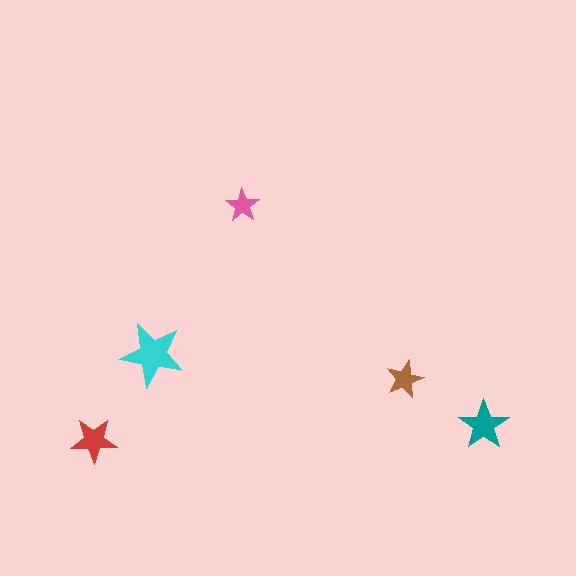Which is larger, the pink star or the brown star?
The brown one.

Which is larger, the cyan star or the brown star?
The cyan one.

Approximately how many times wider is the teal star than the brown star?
About 1.5 times wider.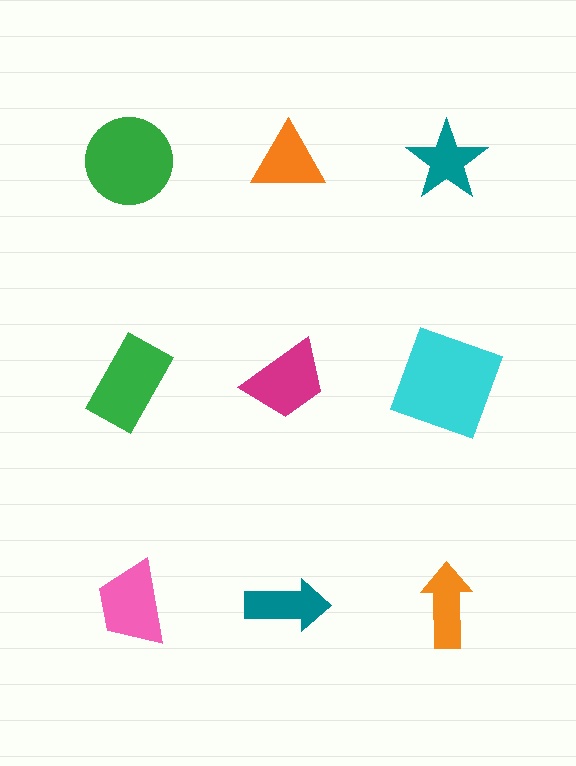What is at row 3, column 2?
A teal arrow.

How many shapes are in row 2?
3 shapes.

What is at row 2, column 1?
A green rectangle.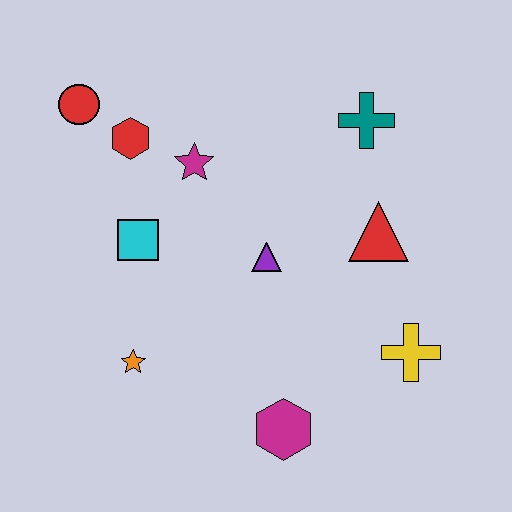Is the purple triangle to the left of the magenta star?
No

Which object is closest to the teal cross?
The red triangle is closest to the teal cross.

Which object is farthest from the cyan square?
The yellow cross is farthest from the cyan square.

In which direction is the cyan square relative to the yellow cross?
The cyan square is to the left of the yellow cross.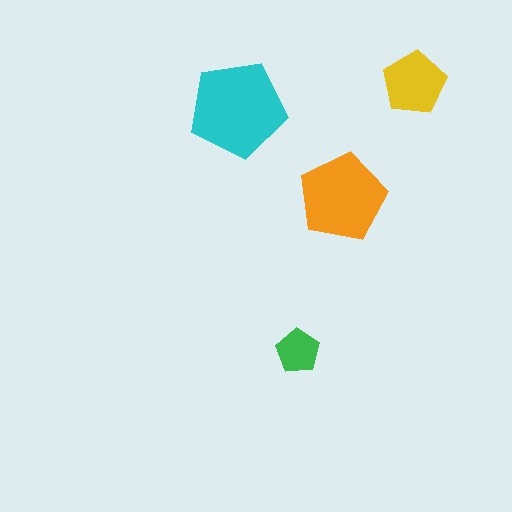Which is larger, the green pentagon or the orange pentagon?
The orange one.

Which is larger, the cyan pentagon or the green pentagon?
The cyan one.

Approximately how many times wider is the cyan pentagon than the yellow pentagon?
About 1.5 times wider.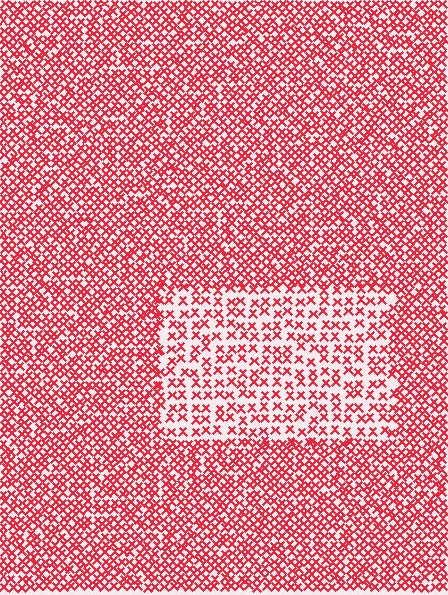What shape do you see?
I see a rectangle.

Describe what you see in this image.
The image contains small red elements arranged at two different densities. A rectangle-shaped region is visible where the elements are less densely packed than the surrounding area.